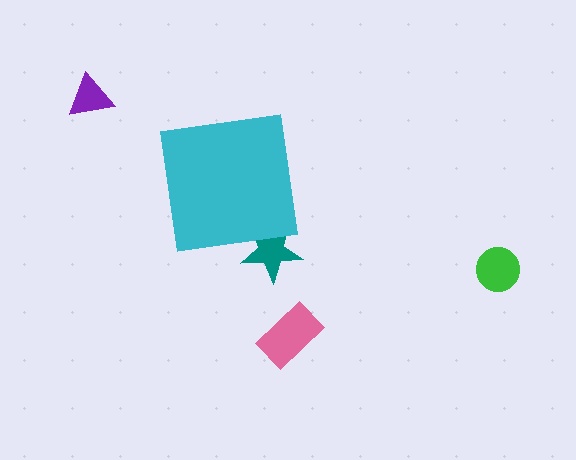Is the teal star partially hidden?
Yes, the teal star is partially hidden behind the cyan square.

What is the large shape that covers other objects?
A cyan square.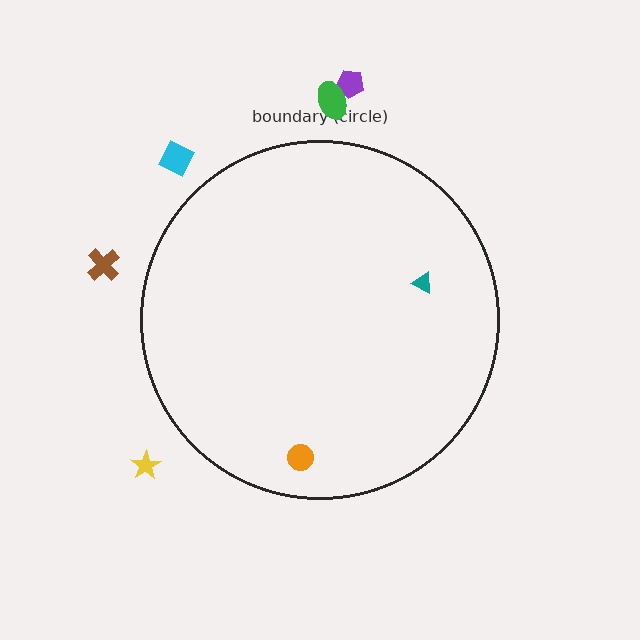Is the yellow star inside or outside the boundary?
Outside.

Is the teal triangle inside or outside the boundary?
Inside.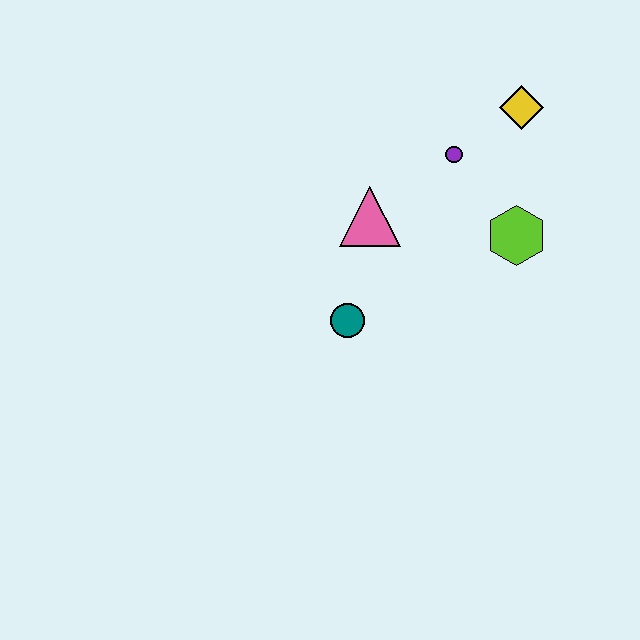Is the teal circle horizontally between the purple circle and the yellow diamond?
No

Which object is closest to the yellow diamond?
The purple circle is closest to the yellow diamond.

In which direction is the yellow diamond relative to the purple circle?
The yellow diamond is to the right of the purple circle.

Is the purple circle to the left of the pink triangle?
No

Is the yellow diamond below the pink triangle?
No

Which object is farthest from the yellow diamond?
The teal circle is farthest from the yellow diamond.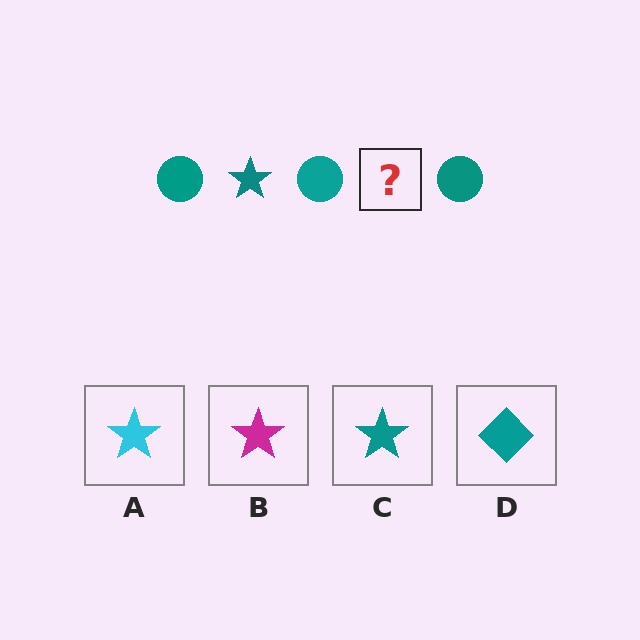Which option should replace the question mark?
Option C.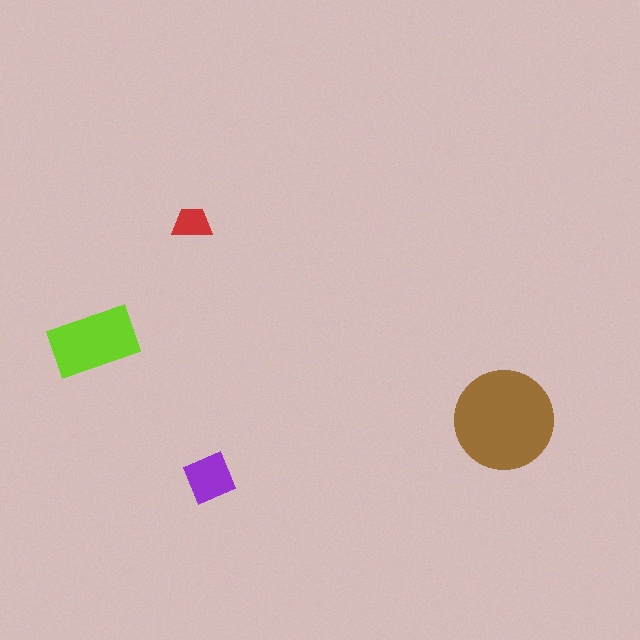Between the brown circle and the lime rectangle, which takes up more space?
The brown circle.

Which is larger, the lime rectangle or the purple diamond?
The lime rectangle.